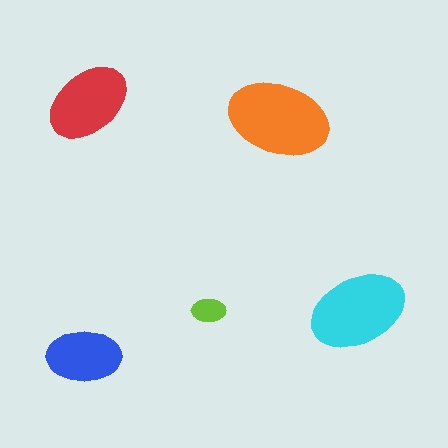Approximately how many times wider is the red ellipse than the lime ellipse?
About 2.5 times wider.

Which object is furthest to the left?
The blue ellipse is leftmost.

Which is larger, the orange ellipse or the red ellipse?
The orange one.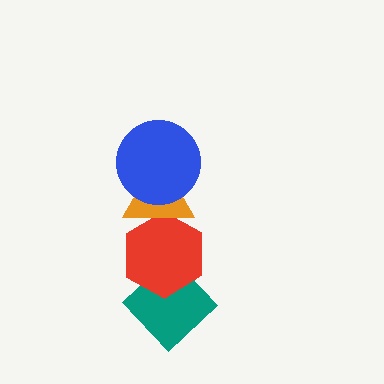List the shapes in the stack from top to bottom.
From top to bottom: the blue circle, the orange triangle, the red hexagon, the teal diamond.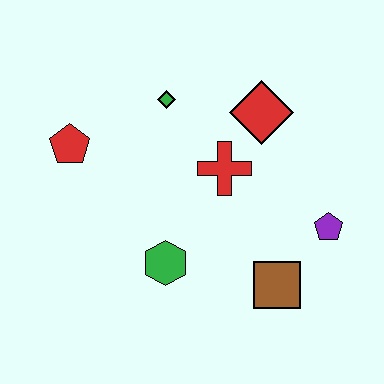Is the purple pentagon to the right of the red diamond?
Yes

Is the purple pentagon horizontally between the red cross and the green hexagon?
No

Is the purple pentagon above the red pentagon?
No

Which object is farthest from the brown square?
The red pentagon is farthest from the brown square.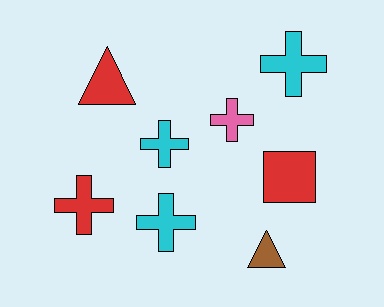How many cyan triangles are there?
There are no cyan triangles.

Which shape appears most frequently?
Cross, with 5 objects.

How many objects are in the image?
There are 8 objects.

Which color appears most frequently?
Cyan, with 3 objects.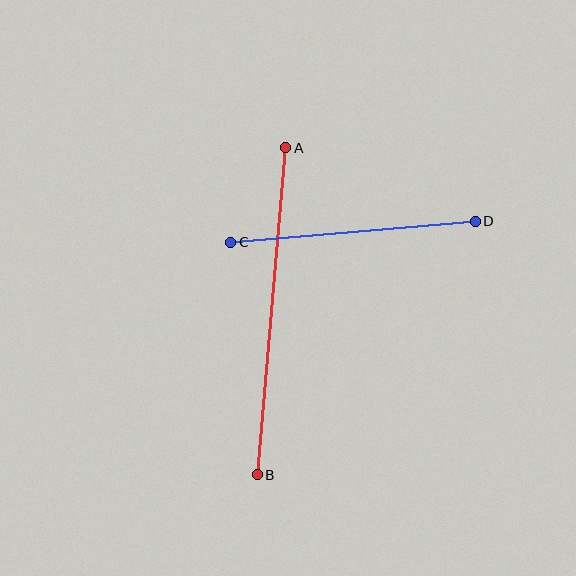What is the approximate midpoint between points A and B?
The midpoint is at approximately (272, 311) pixels.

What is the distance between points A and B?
The distance is approximately 328 pixels.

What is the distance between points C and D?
The distance is approximately 245 pixels.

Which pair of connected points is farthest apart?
Points A and B are farthest apart.